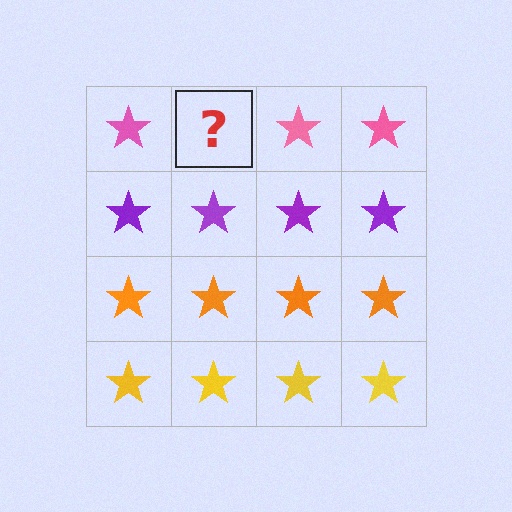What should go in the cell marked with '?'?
The missing cell should contain a pink star.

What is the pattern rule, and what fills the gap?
The rule is that each row has a consistent color. The gap should be filled with a pink star.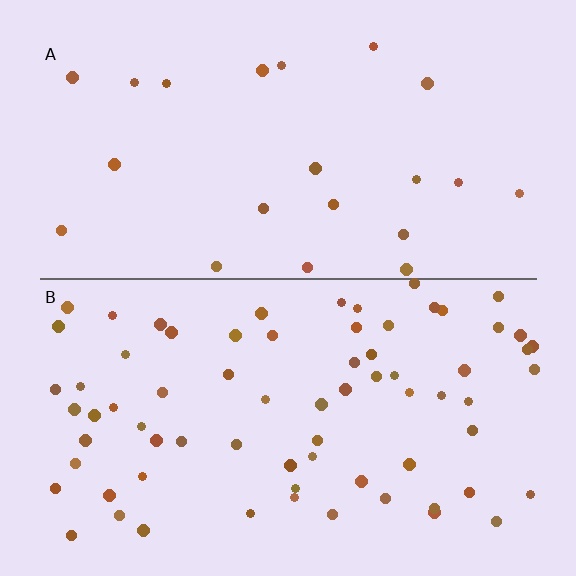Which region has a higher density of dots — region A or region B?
B (the bottom).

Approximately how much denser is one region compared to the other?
Approximately 3.3× — region B over region A.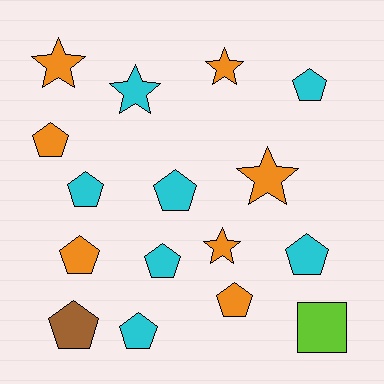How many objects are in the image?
There are 16 objects.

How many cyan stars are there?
There is 1 cyan star.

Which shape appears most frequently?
Pentagon, with 10 objects.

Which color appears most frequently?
Orange, with 7 objects.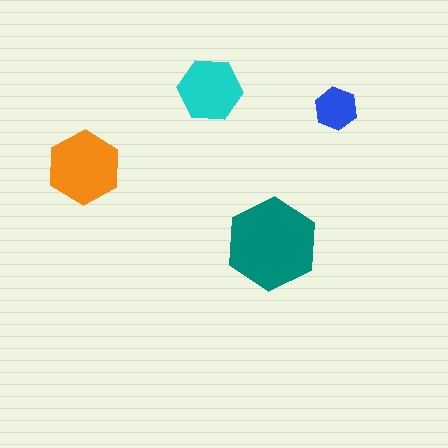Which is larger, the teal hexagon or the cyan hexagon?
The teal one.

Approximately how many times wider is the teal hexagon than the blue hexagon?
About 2 times wider.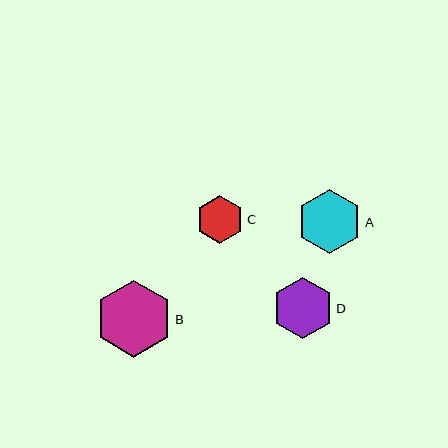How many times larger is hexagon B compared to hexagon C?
Hexagon B is approximately 1.6 times the size of hexagon C.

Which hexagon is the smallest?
Hexagon C is the smallest with a size of approximately 47 pixels.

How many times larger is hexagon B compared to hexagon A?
Hexagon B is approximately 1.2 times the size of hexagon A.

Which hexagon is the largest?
Hexagon B is the largest with a size of approximately 77 pixels.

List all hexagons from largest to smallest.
From largest to smallest: B, A, D, C.